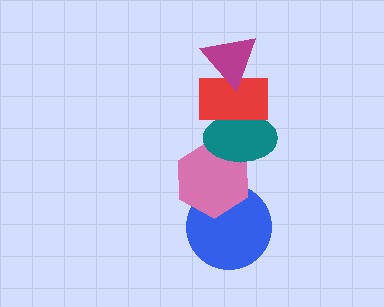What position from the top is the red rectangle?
The red rectangle is 2nd from the top.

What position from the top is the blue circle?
The blue circle is 5th from the top.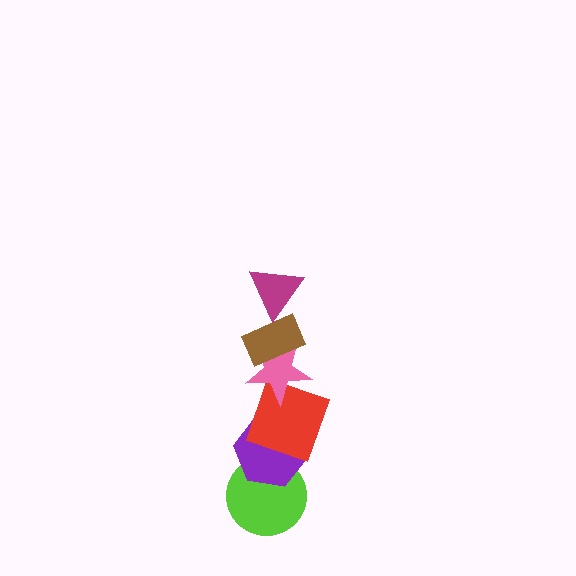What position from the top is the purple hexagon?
The purple hexagon is 5th from the top.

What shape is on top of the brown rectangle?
The magenta triangle is on top of the brown rectangle.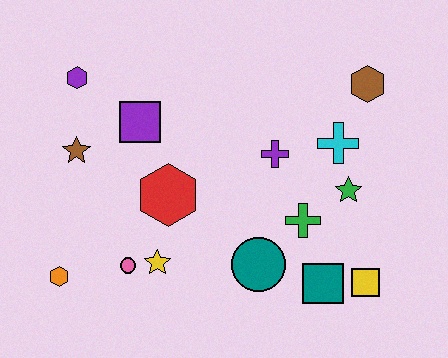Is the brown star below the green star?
No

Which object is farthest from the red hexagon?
The brown hexagon is farthest from the red hexagon.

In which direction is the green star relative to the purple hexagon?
The green star is to the right of the purple hexagon.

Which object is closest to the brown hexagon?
The cyan cross is closest to the brown hexagon.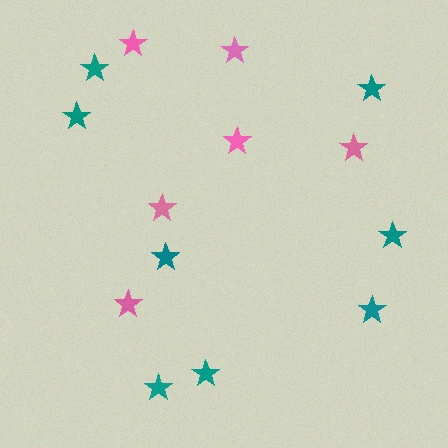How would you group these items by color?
There are 2 groups: one group of teal stars (8) and one group of pink stars (6).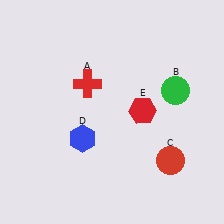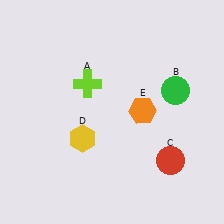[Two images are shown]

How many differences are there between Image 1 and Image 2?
There are 3 differences between the two images.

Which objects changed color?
A changed from red to lime. D changed from blue to yellow. E changed from red to orange.